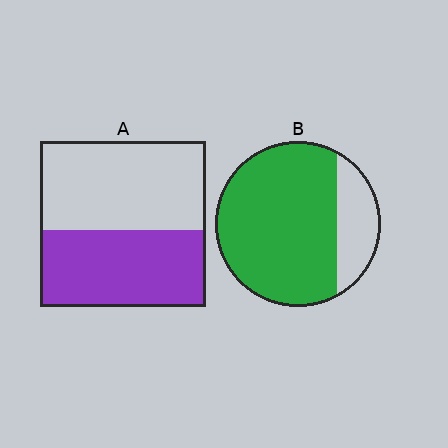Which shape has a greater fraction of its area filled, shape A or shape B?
Shape B.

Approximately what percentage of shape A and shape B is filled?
A is approximately 45% and B is approximately 80%.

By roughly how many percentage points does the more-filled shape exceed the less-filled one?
By roughly 30 percentage points (B over A).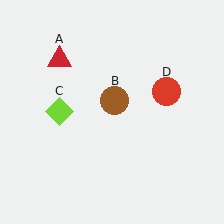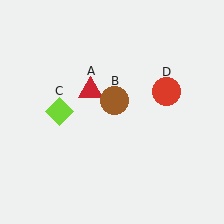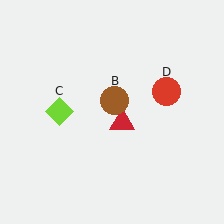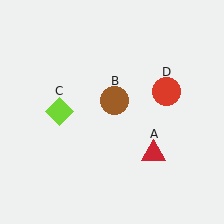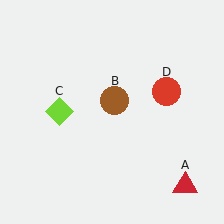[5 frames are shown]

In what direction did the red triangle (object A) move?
The red triangle (object A) moved down and to the right.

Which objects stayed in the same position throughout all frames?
Brown circle (object B) and lime diamond (object C) and red circle (object D) remained stationary.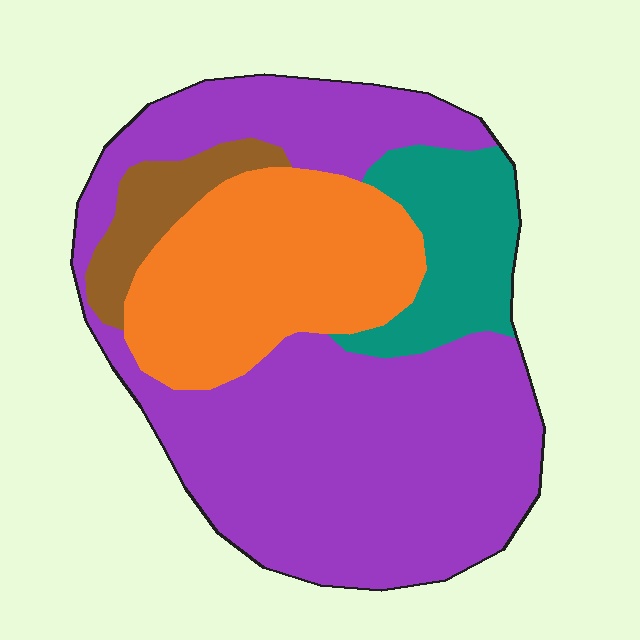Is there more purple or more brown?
Purple.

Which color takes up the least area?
Brown, at roughly 5%.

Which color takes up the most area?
Purple, at roughly 55%.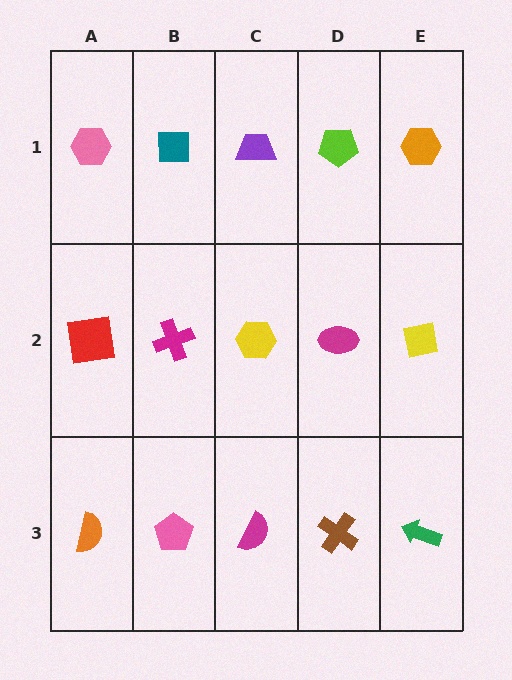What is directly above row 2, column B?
A teal square.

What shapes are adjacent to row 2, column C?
A purple trapezoid (row 1, column C), a magenta semicircle (row 3, column C), a magenta cross (row 2, column B), a magenta ellipse (row 2, column D).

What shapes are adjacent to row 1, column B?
A magenta cross (row 2, column B), a pink hexagon (row 1, column A), a purple trapezoid (row 1, column C).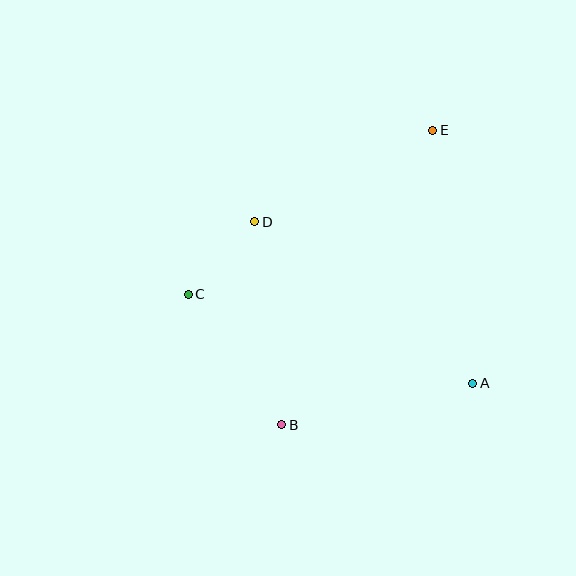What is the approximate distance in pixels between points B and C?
The distance between B and C is approximately 160 pixels.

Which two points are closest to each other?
Points C and D are closest to each other.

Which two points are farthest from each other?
Points B and E are farthest from each other.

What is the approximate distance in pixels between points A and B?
The distance between A and B is approximately 195 pixels.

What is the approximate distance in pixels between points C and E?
The distance between C and E is approximately 295 pixels.